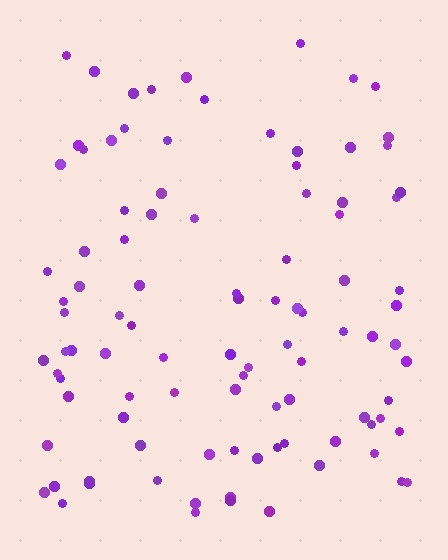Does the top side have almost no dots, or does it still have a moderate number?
Still a moderate number, just noticeably fewer than the bottom.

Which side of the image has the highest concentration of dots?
The bottom.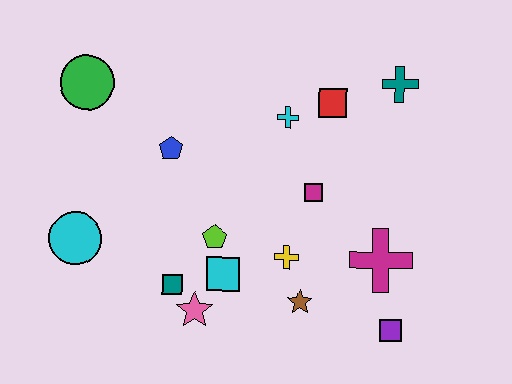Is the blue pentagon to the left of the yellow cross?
Yes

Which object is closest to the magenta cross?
The purple square is closest to the magenta cross.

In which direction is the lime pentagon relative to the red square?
The lime pentagon is below the red square.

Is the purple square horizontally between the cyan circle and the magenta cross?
No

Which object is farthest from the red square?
The cyan circle is farthest from the red square.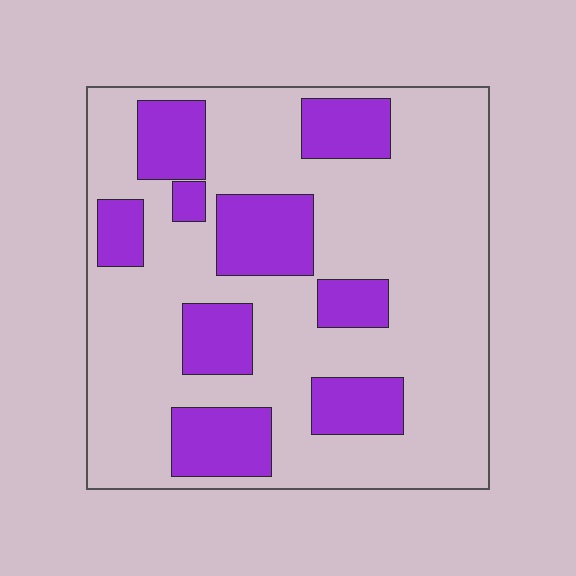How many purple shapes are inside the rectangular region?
9.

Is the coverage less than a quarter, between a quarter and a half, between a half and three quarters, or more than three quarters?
Between a quarter and a half.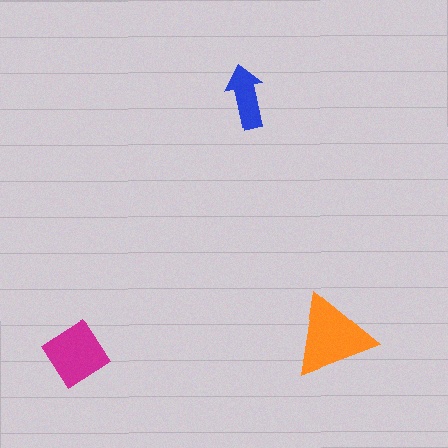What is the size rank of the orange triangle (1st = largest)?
1st.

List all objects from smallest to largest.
The blue arrow, the magenta diamond, the orange triangle.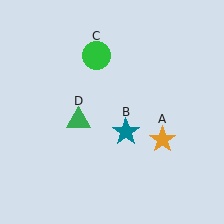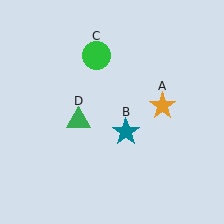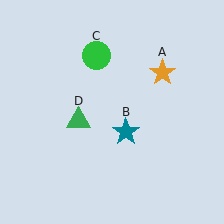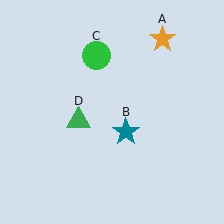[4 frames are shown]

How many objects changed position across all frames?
1 object changed position: orange star (object A).